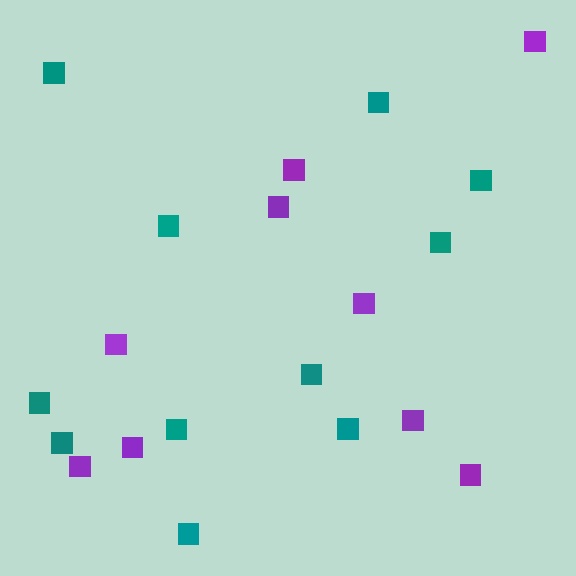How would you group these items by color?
There are 2 groups: one group of purple squares (9) and one group of teal squares (11).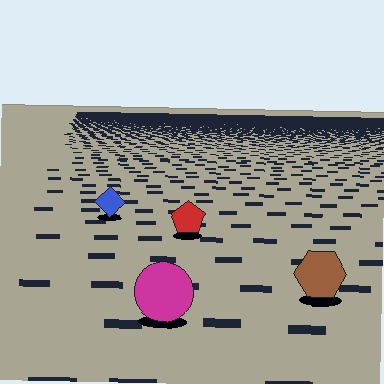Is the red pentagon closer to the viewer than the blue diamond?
Yes. The red pentagon is closer — you can tell from the texture gradient: the ground texture is coarser near it.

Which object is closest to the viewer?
The magenta circle is closest. The texture marks near it are larger and more spread out.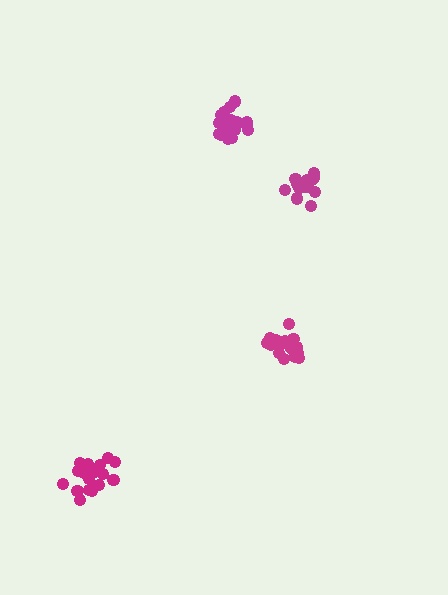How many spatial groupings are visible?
There are 4 spatial groupings.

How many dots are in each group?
Group 1: 15 dots, Group 2: 20 dots, Group 3: 21 dots, Group 4: 16 dots (72 total).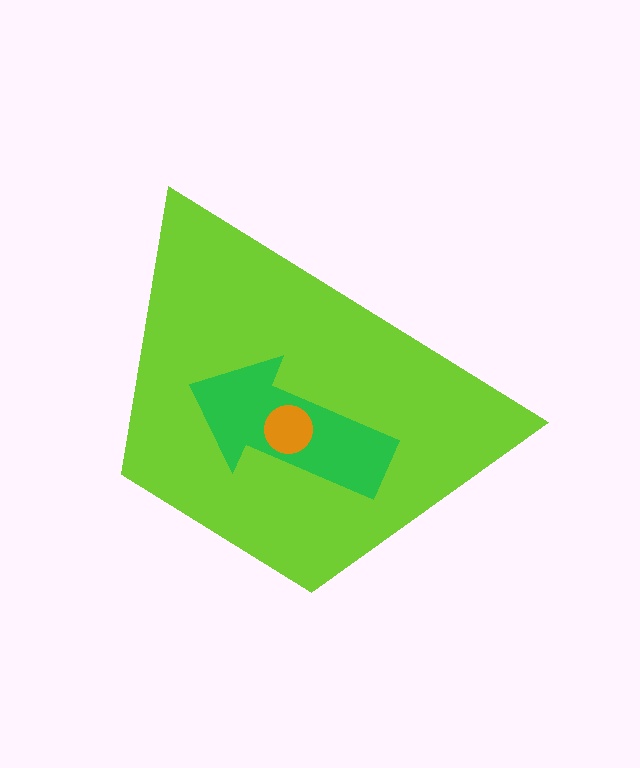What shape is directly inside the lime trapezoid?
The green arrow.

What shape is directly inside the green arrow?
The orange circle.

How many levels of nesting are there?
3.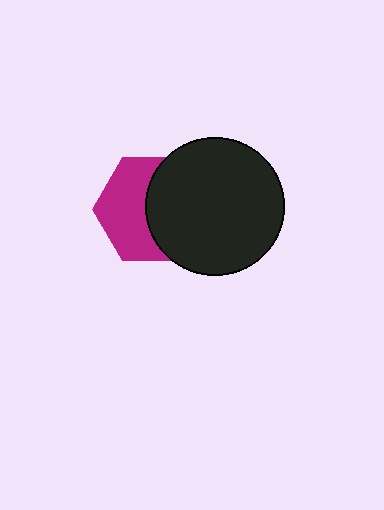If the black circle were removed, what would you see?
You would see the complete magenta hexagon.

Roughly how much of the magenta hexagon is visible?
About half of it is visible (roughly 50%).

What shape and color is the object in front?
The object in front is a black circle.